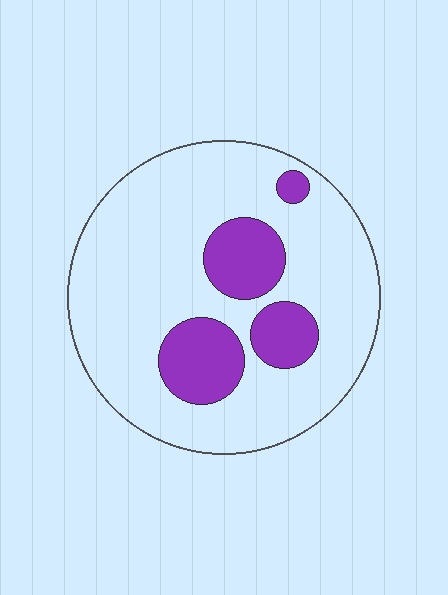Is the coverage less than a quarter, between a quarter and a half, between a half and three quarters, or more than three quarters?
Less than a quarter.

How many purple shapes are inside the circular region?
4.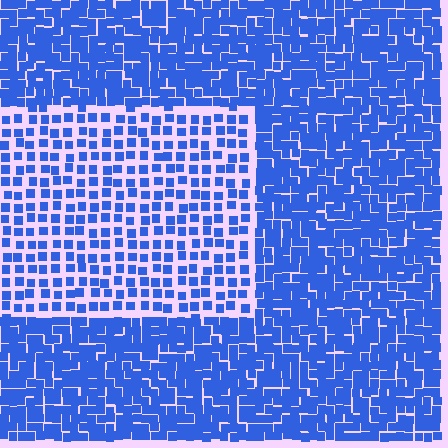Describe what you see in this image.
The image contains small blue elements arranged at two different densities. A rectangle-shaped region is visible where the elements are less densely packed than the surrounding area.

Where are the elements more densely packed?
The elements are more densely packed outside the rectangle boundary.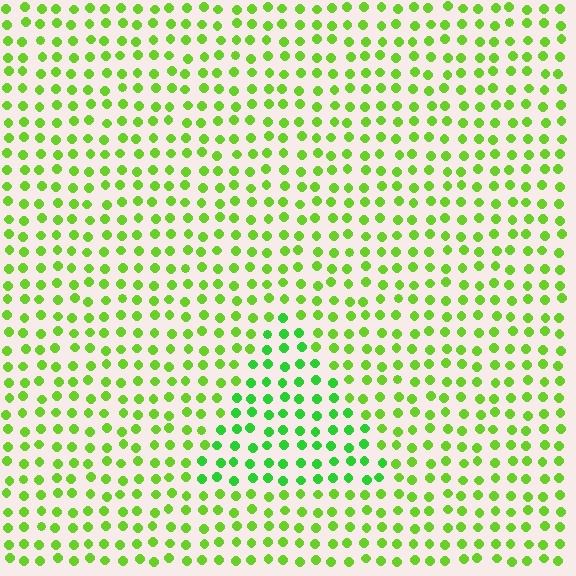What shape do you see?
I see a triangle.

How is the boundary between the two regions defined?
The boundary is defined purely by a slight shift in hue (about 26 degrees). Spacing, size, and orientation are identical on both sides.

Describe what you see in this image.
The image is filled with small lime elements in a uniform arrangement. A triangle-shaped region is visible where the elements are tinted to a slightly different hue, forming a subtle color boundary.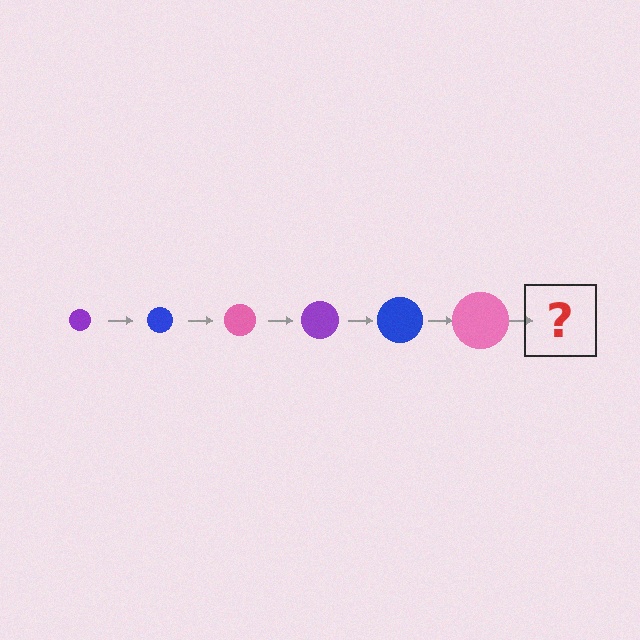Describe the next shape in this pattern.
It should be a purple circle, larger than the previous one.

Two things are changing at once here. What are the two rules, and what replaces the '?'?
The two rules are that the circle grows larger each step and the color cycles through purple, blue, and pink. The '?' should be a purple circle, larger than the previous one.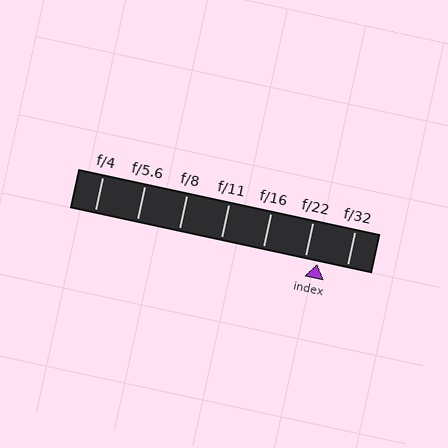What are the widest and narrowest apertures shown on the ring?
The widest aperture shown is f/4 and the narrowest is f/32.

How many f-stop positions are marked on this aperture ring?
There are 7 f-stop positions marked.